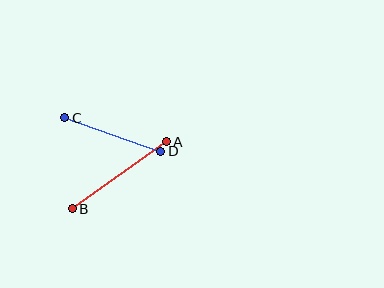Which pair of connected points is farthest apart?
Points A and B are farthest apart.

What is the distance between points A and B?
The distance is approximately 115 pixels.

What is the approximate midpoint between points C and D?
The midpoint is at approximately (113, 134) pixels.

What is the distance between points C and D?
The distance is approximately 102 pixels.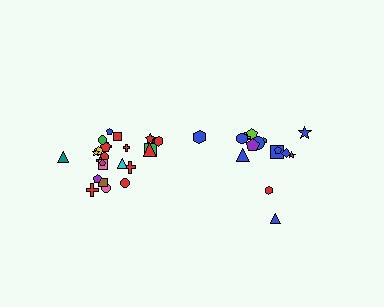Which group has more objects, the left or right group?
The left group.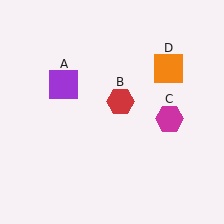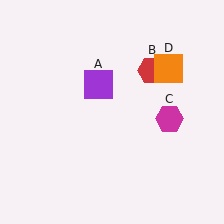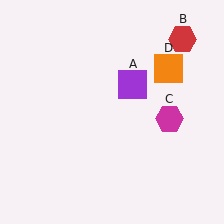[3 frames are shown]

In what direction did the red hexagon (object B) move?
The red hexagon (object B) moved up and to the right.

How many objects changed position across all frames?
2 objects changed position: purple square (object A), red hexagon (object B).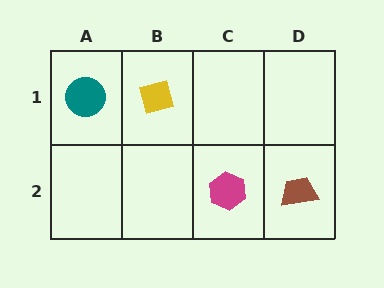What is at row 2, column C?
A magenta hexagon.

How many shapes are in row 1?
2 shapes.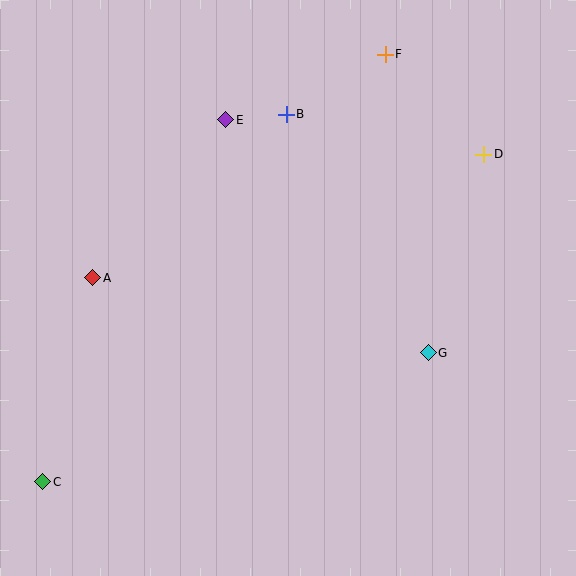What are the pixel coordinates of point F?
Point F is at (385, 54).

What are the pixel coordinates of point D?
Point D is at (484, 154).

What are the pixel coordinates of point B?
Point B is at (286, 114).